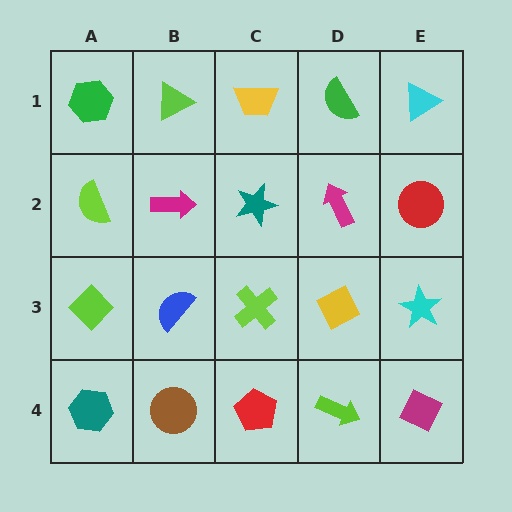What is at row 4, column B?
A brown circle.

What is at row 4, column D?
A lime arrow.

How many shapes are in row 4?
5 shapes.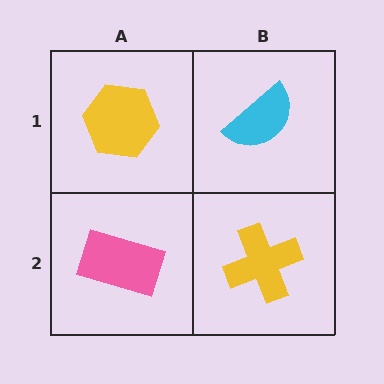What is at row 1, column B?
A cyan semicircle.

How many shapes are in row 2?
2 shapes.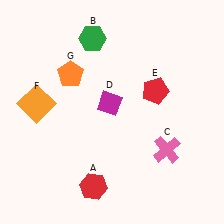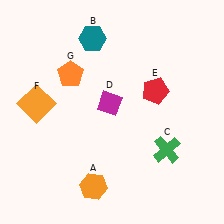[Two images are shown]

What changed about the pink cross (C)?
In Image 1, C is pink. In Image 2, it changed to green.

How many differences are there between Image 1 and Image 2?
There are 3 differences between the two images.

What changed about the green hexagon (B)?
In Image 1, B is green. In Image 2, it changed to teal.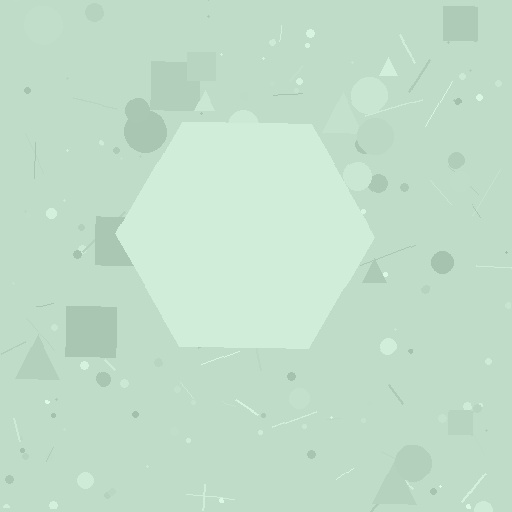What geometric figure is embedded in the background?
A hexagon is embedded in the background.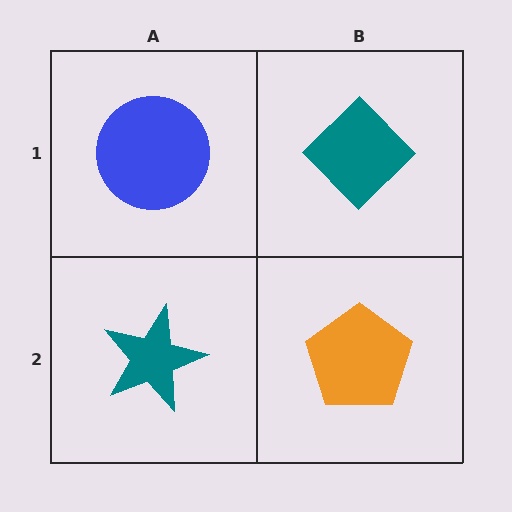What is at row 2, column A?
A teal star.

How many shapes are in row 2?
2 shapes.